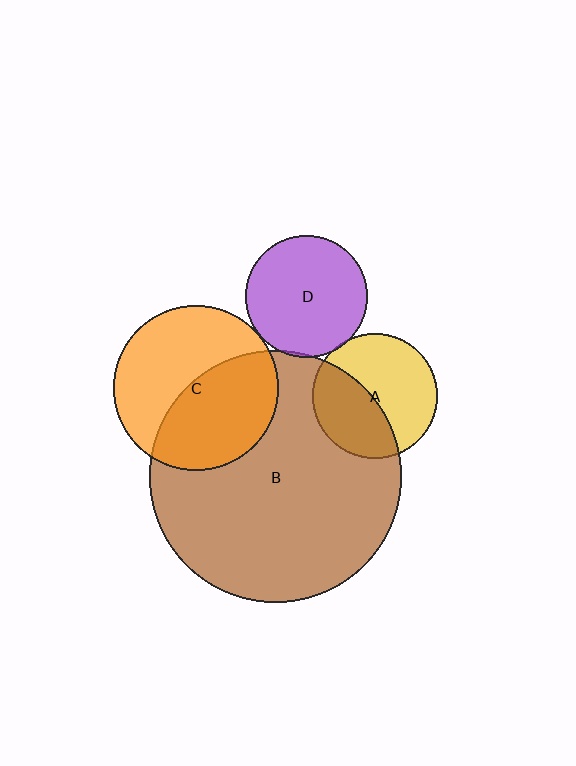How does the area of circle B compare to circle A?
Approximately 4.1 times.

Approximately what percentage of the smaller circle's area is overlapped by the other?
Approximately 5%.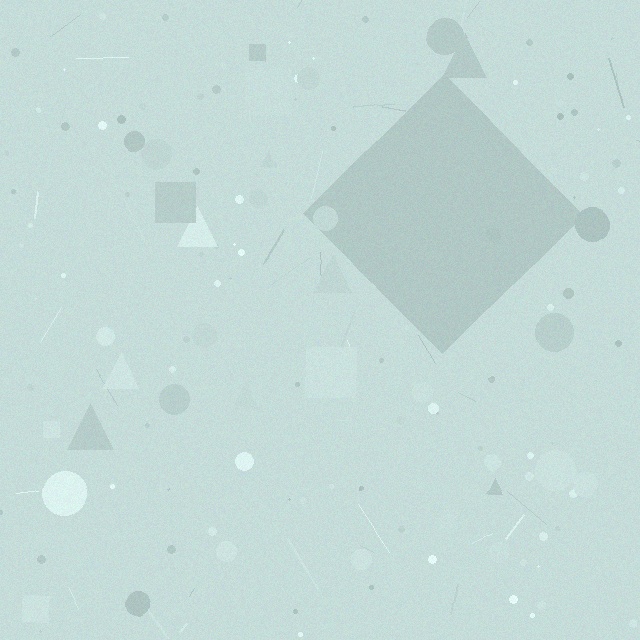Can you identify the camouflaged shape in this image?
The camouflaged shape is a diamond.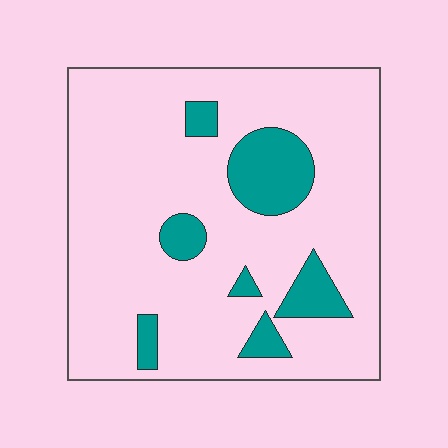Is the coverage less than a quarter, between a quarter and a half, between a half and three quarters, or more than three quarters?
Less than a quarter.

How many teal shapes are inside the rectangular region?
7.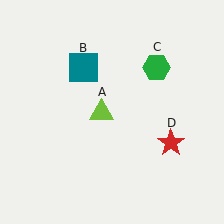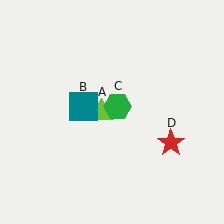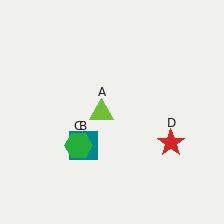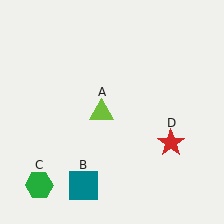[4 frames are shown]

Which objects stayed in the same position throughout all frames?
Lime triangle (object A) and red star (object D) remained stationary.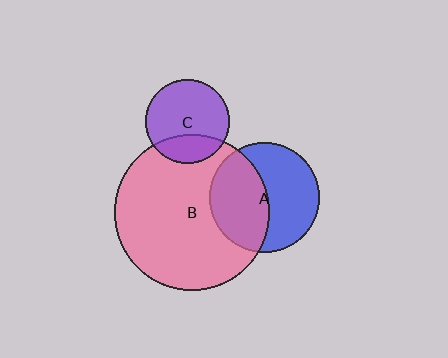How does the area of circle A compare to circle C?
Approximately 1.7 times.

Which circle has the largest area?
Circle B (pink).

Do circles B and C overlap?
Yes.